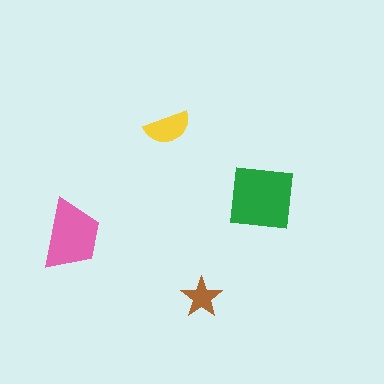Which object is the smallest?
The brown star.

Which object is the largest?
The green square.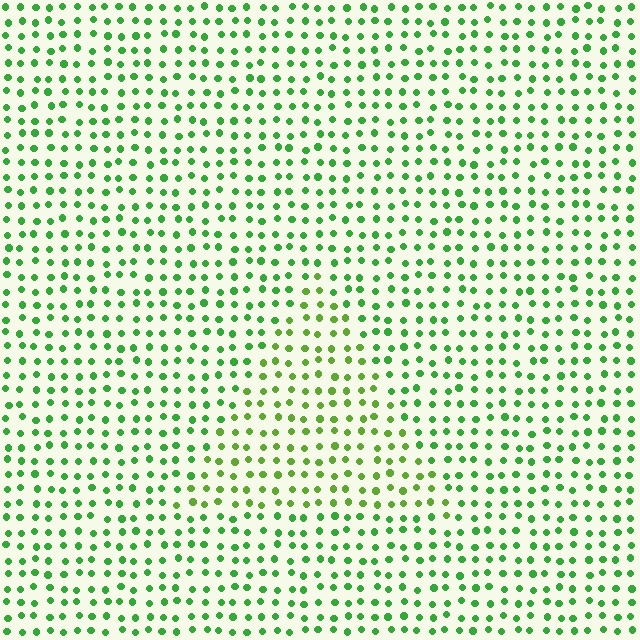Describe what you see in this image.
The image is filled with small green elements in a uniform arrangement. A triangle-shaped region is visible where the elements are tinted to a slightly different hue, forming a subtle color boundary.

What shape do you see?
I see a triangle.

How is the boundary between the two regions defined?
The boundary is defined purely by a slight shift in hue (about 24 degrees). Spacing, size, and orientation are identical on both sides.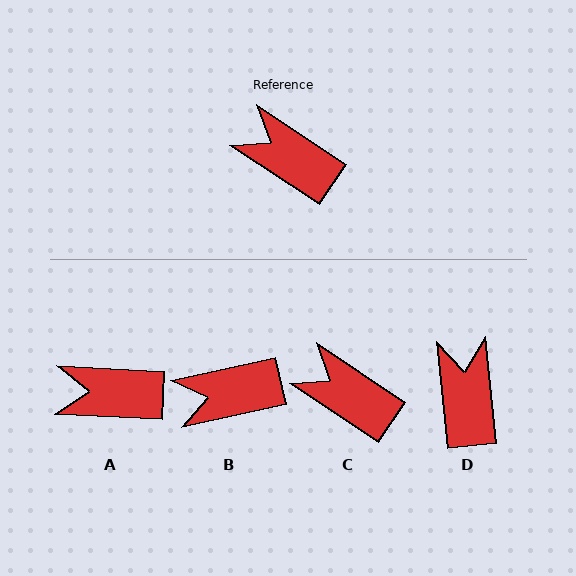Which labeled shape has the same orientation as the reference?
C.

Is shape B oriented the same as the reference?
No, it is off by about 46 degrees.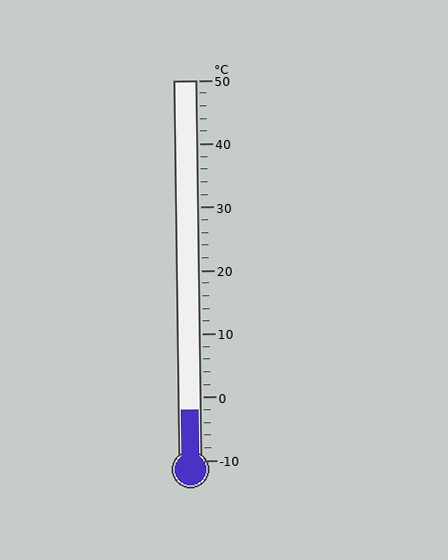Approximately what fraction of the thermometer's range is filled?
The thermometer is filled to approximately 15% of its range.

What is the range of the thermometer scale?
The thermometer scale ranges from -10°C to 50°C.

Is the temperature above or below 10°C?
The temperature is below 10°C.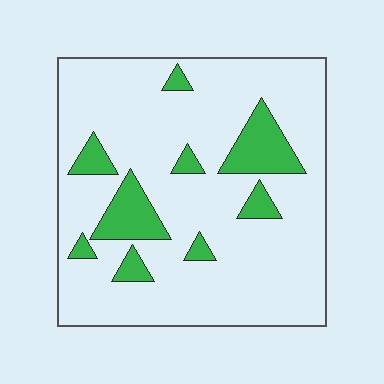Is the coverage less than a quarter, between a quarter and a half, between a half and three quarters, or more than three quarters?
Less than a quarter.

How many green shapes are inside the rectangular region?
9.